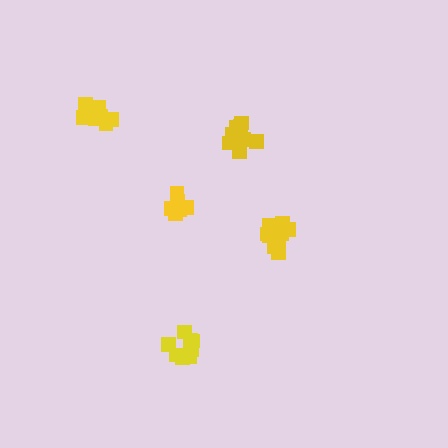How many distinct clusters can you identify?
There are 5 distinct clusters.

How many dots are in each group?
Group 1: 10 dots, Group 2: 10 dots, Group 3: 8 dots, Group 4: 9 dots, Group 5: 7 dots (44 total).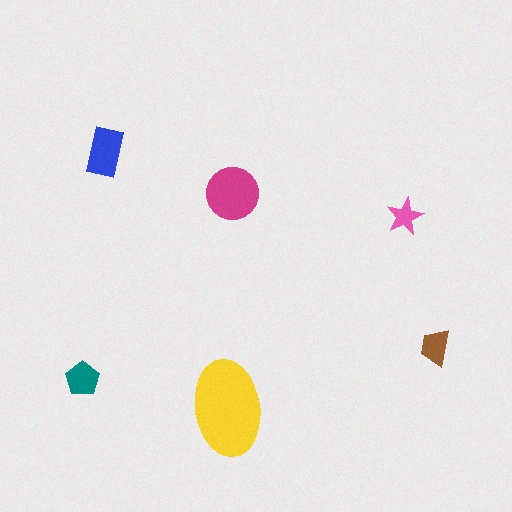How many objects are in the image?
There are 6 objects in the image.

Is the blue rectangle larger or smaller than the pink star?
Larger.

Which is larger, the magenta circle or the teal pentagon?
The magenta circle.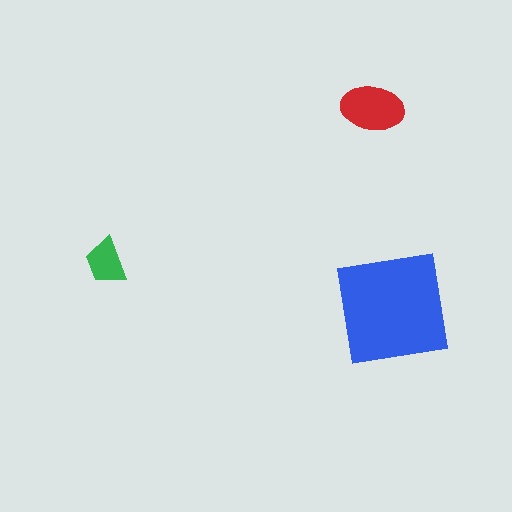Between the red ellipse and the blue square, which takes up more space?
The blue square.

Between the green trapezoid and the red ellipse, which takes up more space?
The red ellipse.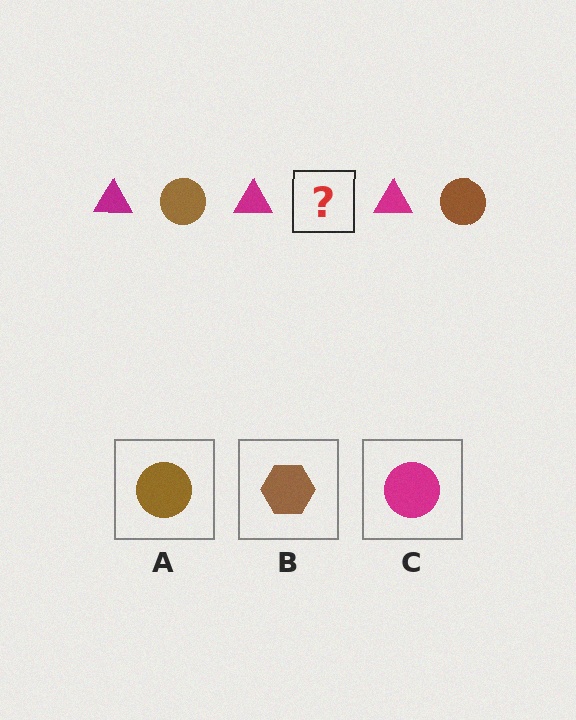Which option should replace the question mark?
Option A.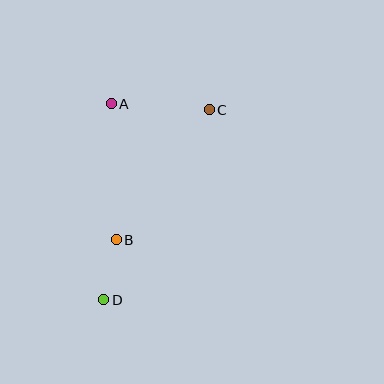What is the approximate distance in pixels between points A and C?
The distance between A and C is approximately 98 pixels.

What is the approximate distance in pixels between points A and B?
The distance between A and B is approximately 136 pixels.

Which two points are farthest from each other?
Points C and D are farthest from each other.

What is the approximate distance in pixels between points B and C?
The distance between B and C is approximately 160 pixels.